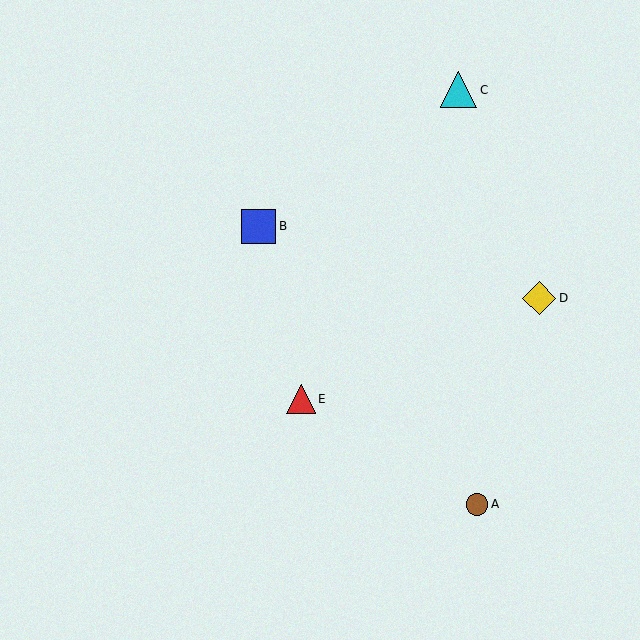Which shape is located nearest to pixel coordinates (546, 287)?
The yellow diamond (labeled D) at (539, 298) is nearest to that location.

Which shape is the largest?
The cyan triangle (labeled C) is the largest.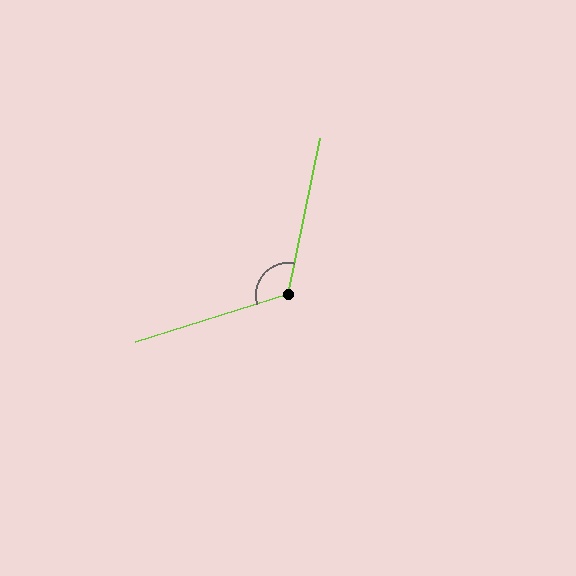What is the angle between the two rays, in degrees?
Approximately 119 degrees.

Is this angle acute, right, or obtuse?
It is obtuse.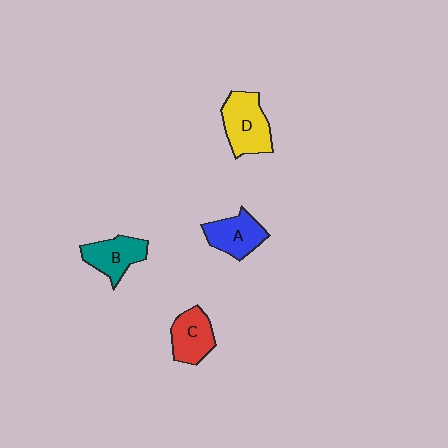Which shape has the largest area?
Shape D (yellow).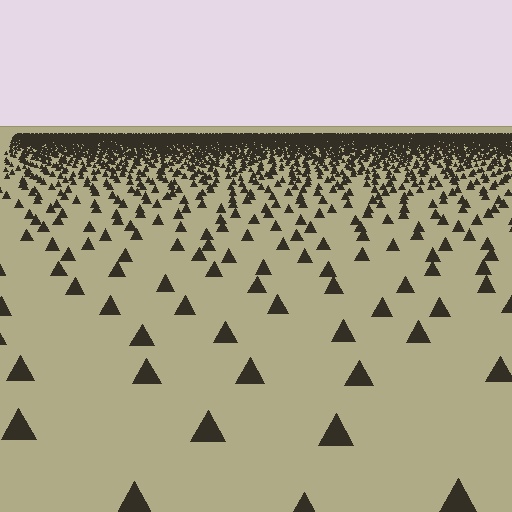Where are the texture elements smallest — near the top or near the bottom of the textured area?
Near the top.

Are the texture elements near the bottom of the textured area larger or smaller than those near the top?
Larger. Near the bottom, elements are closer to the viewer and appear at a bigger on-screen size.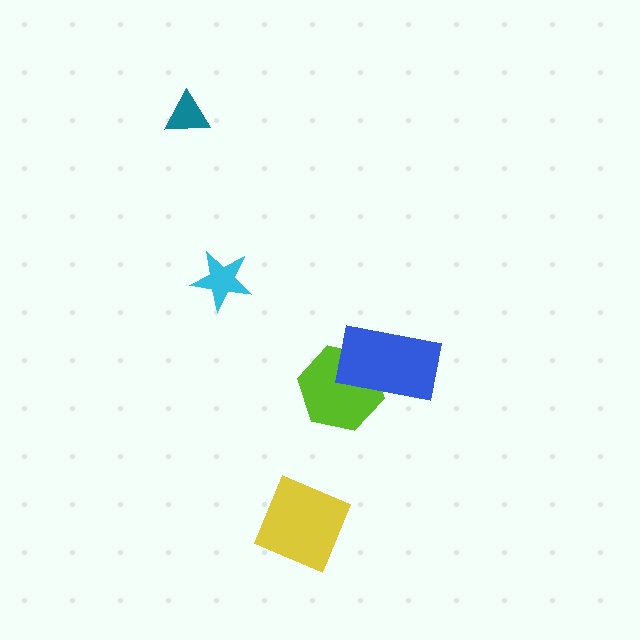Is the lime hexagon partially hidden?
Yes, it is partially covered by another shape.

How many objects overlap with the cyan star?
0 objects overlap with the cyan star.